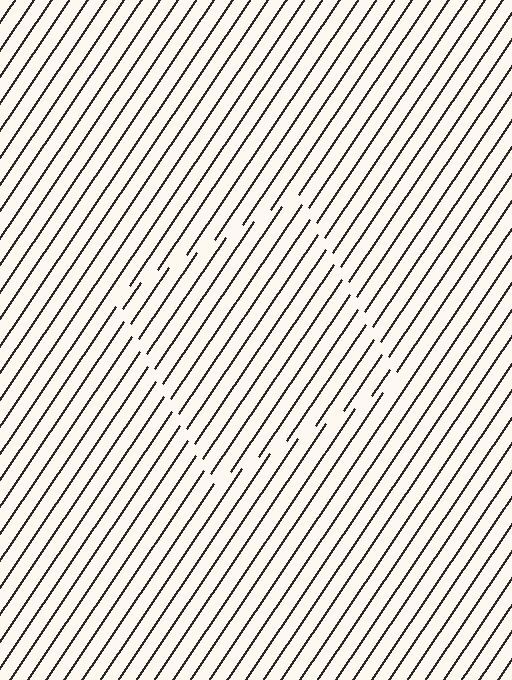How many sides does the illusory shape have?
4 sides — the line-ends trace a square.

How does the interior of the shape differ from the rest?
The interior of the shape contains the same grating, shifted by half a period — the contour is defined by the phase discontinuity where line-ends from the inner and outer gratings abut.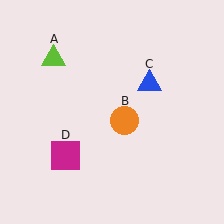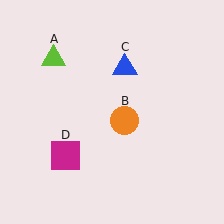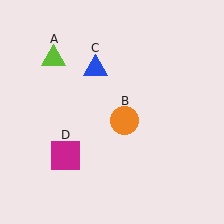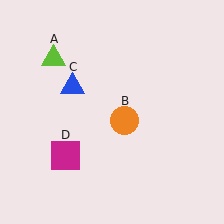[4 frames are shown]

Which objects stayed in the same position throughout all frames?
Lime triangle (object A) and orange circle (object B) and magenta square (object D) remained stationary.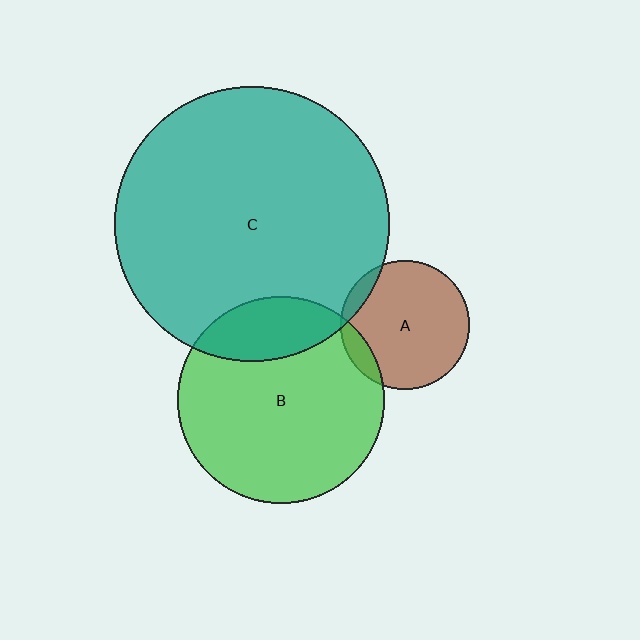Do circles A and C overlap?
Yes.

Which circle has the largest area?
Circle C (teal).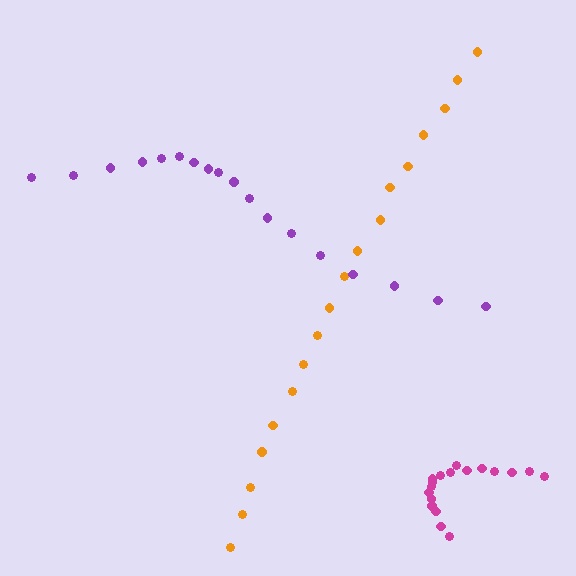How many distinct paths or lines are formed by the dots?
There are 3 distinct paths.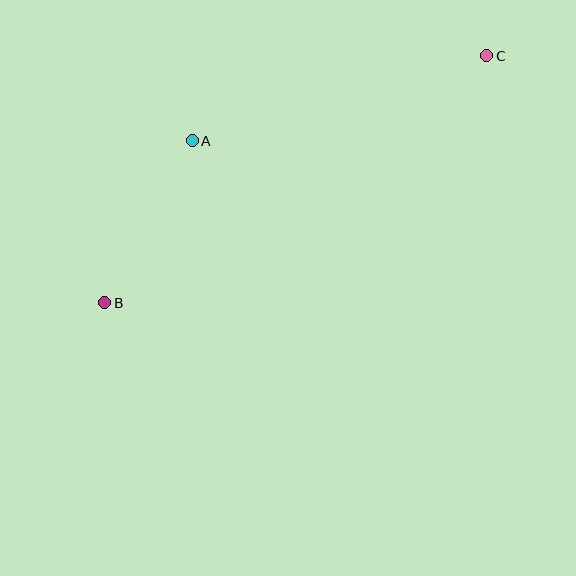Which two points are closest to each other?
Points A and B are closest to each other.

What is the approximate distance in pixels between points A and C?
The distance between A and C is approximately 307 pixels.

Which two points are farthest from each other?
Points B and C are farthest from each other.